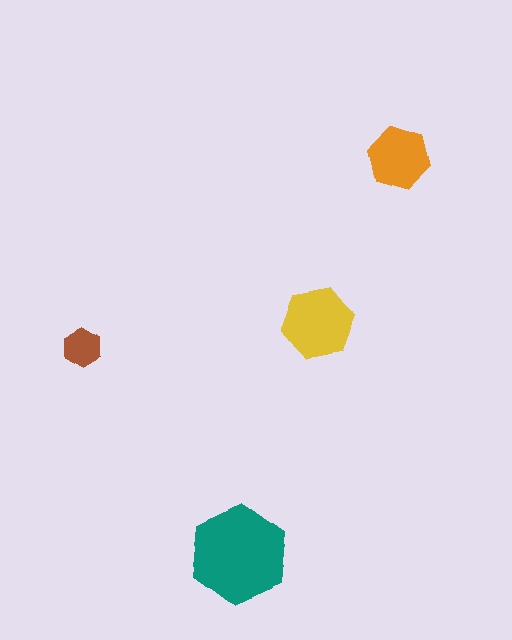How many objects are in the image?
There are 4 objects in the image.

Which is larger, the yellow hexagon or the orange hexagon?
The yellow one.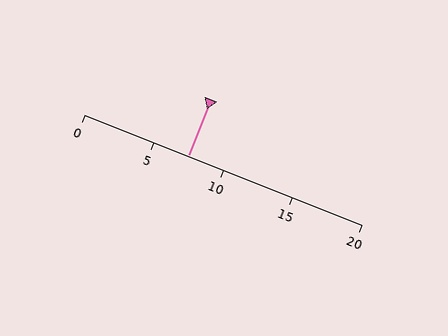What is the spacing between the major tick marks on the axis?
The major ticks are spaced 5 apart.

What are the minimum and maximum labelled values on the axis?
The axis runs from 0 to 20.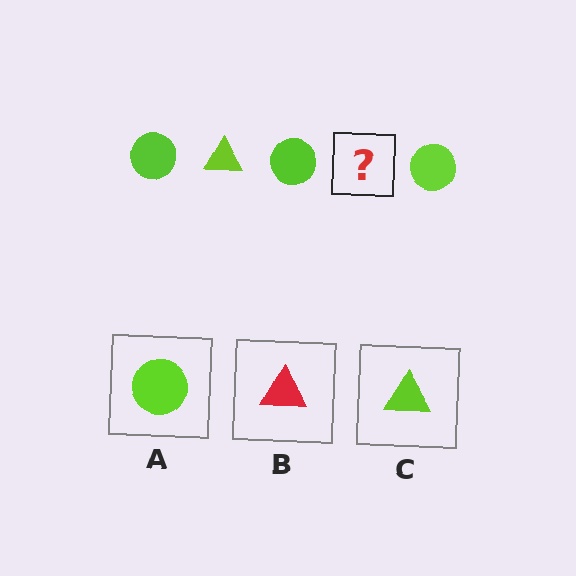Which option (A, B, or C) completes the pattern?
C.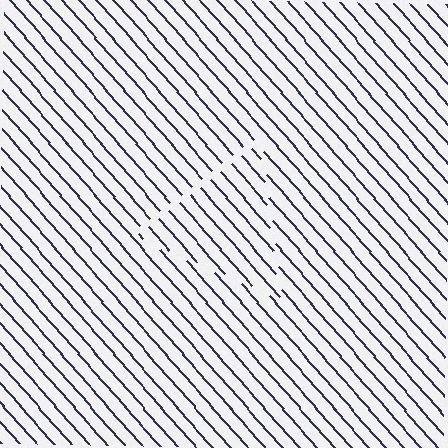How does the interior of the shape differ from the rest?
The interior of the shape contains the same grating, shifted by half a period — the contour is defined by the phase discontinuity where line-ends from the inner and outer gratings abut.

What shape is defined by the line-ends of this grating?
An illusory triangle. The interior of the shape contains the same grating, shifted by half a period — the contour is defined by the phase discontinuity where line-ends from the inner and outer gratings abut.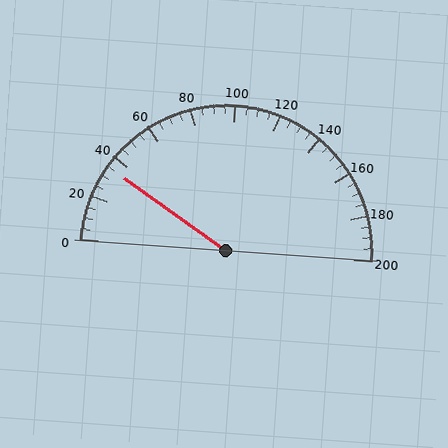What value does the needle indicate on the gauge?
The needle indicates approximately 35.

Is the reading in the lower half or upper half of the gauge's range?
The reading is in the lower half of the range (0 to 200).